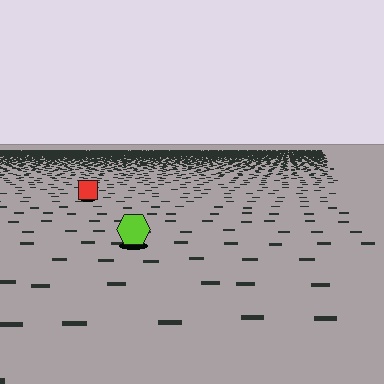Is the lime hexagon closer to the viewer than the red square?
Yes. The lime hexagon is closer — you can tell from the texture gradient: the ground texture is coarser near it.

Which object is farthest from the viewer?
The red square is farthest from the viewer. It appears smaller and the ground texture around it is denser.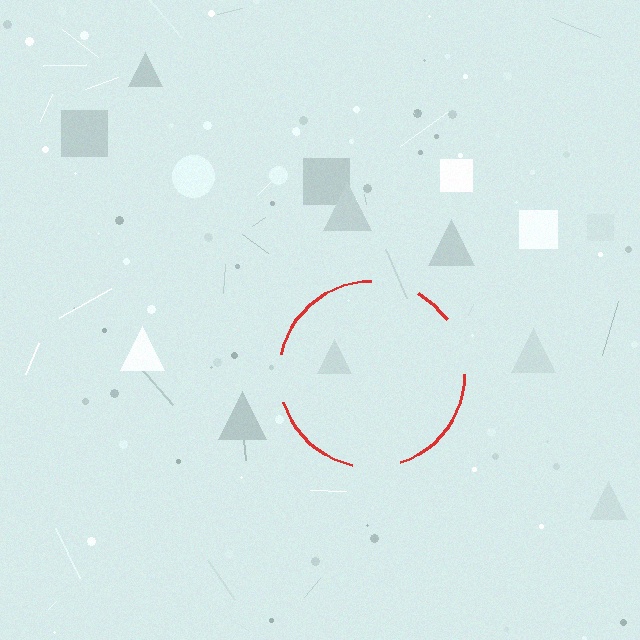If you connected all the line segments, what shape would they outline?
They would outline a circle.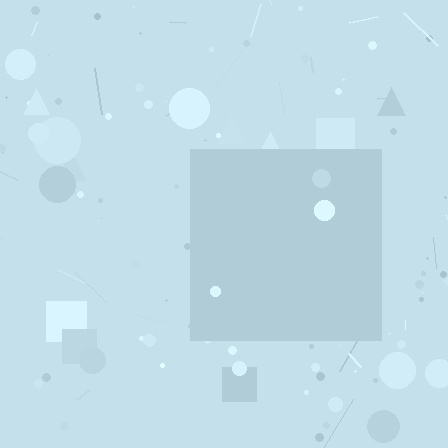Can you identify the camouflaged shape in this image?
The camouflaged shape is a square.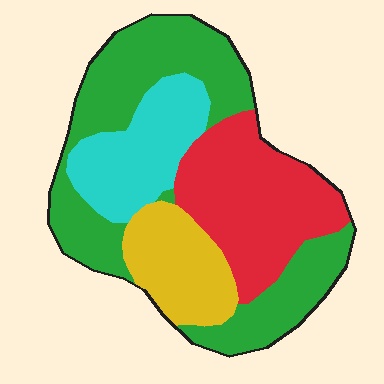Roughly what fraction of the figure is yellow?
Yellow takes up about one sixth (1/6) of the figure.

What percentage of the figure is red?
Red covers 27% of the figure.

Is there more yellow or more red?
Red.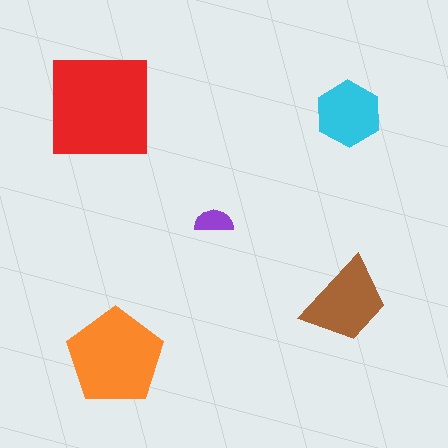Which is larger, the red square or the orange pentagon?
The red square.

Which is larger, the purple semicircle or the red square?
The red square.